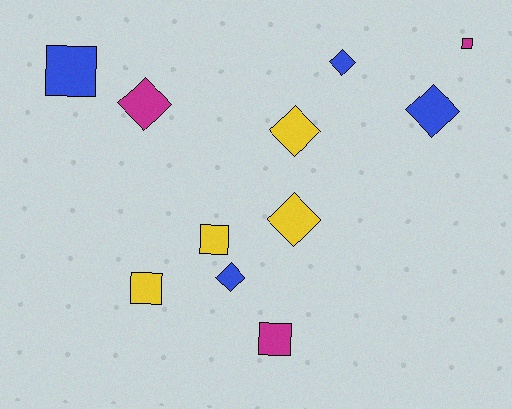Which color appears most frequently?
Yellow, with 4 objects.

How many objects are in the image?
There are 11 objects.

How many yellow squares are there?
There are 2 yellow squares.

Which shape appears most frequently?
Diamond, with 6 objects.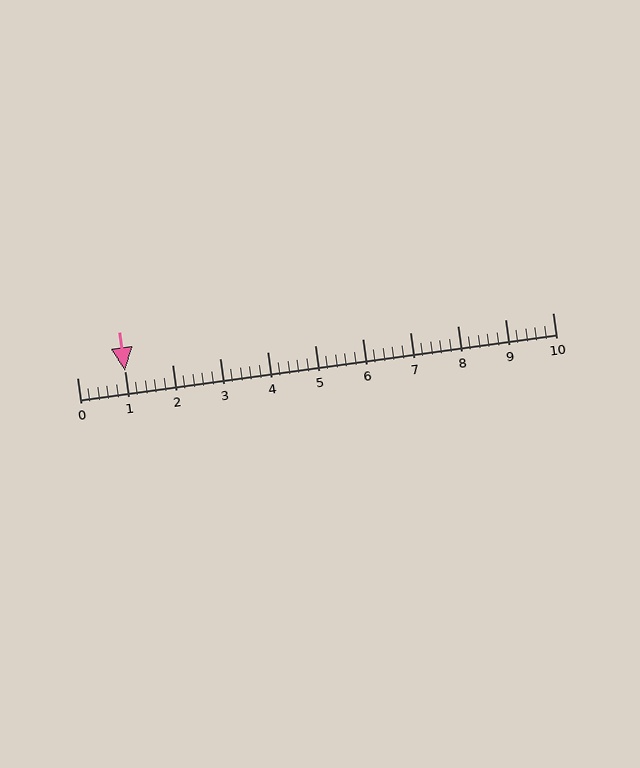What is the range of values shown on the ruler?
The ruler shows values from 0 to 10.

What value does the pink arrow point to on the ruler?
The pink arrow points to approximately 1.0.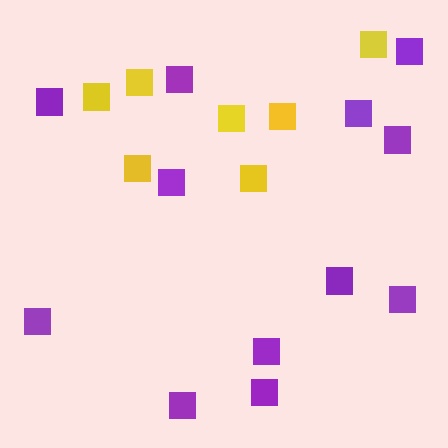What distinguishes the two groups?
There are 2 groups: one group of yellow squares (7) and one group of purple squares (12).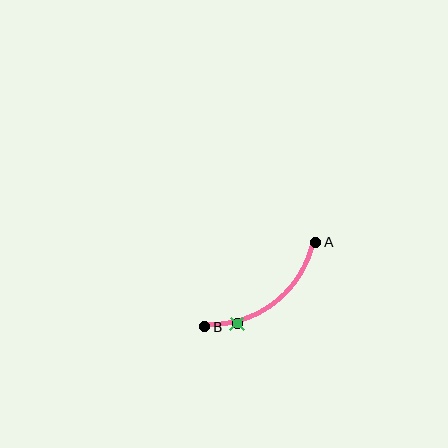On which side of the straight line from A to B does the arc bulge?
The arc bulges below and to the right of the straight line connecting A and B.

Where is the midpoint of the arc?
The arc midpoint is the point on the curve farthest from the straight line joining A and B. It sits below and to the right of that line.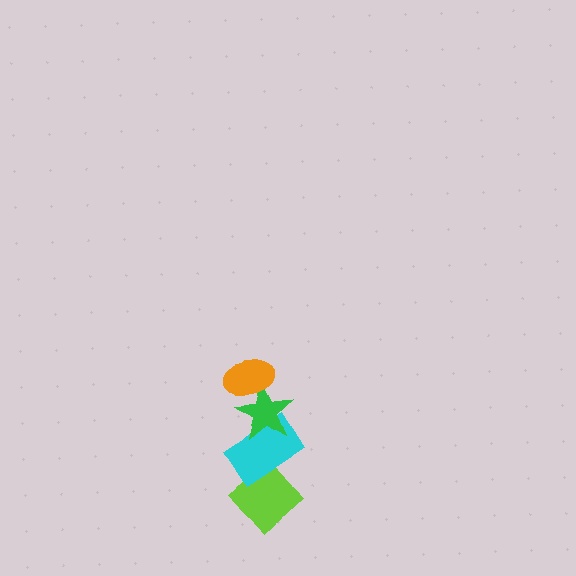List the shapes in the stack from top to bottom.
From top to bottom: the orange ellipse, the green star, the cyan rectangle, the lime diamond.